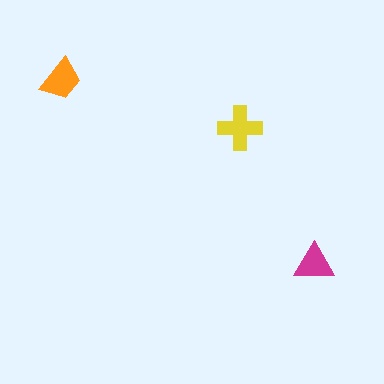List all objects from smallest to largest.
The magenta triangle, the orange trapezoid, the yellow cross.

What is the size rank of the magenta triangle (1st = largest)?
3rd.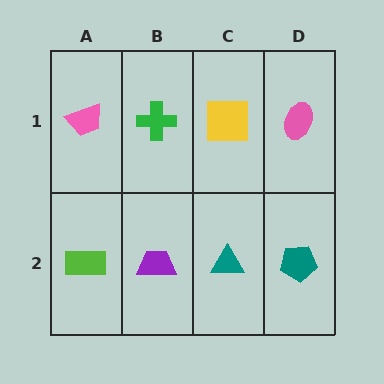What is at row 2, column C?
A teal triangle.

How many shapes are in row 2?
4 shapes.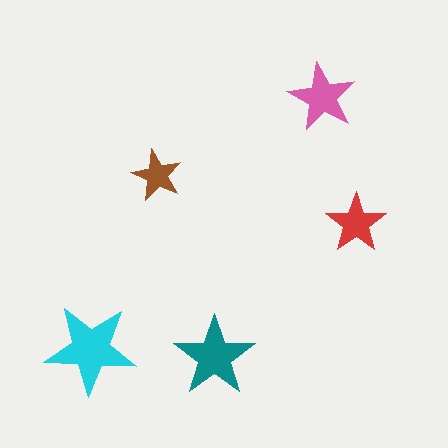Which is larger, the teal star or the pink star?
The teal one.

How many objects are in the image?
There are 5 objects in the image.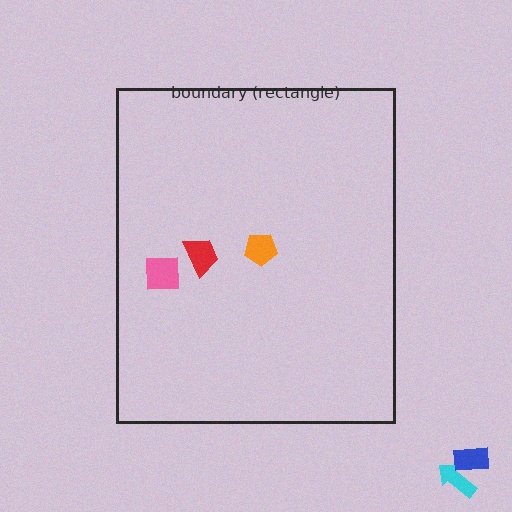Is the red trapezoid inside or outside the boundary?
Inside.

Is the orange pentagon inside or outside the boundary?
Inside.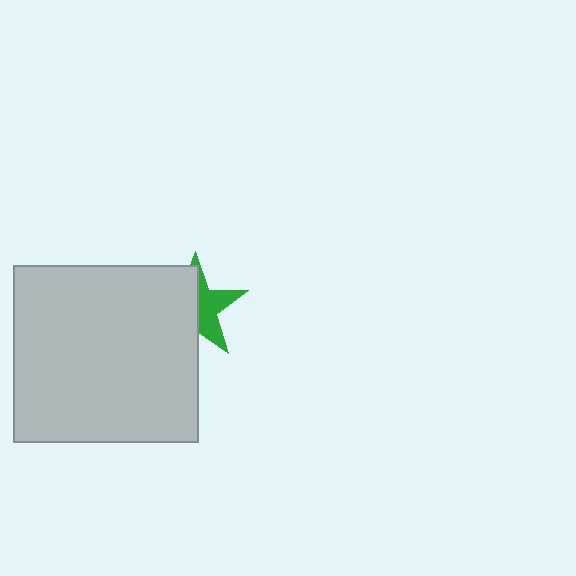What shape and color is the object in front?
The object in front is a light gray rectangle.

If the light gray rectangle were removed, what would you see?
You would see the complete green star.